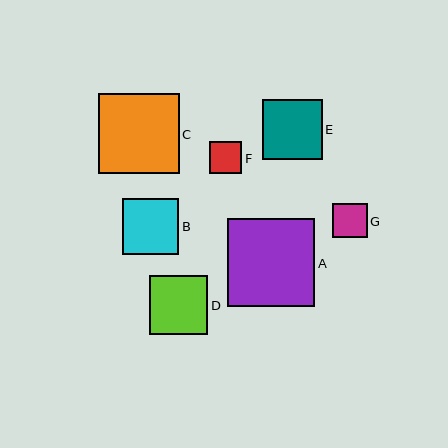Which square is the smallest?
Square F is the smallest with a size of approximately 33 pixels.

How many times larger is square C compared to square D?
Square C is approximately 1.4 times the size of square D.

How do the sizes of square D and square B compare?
Square D and square B are approximately the same size.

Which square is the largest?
Square A is the largest with a size of approximately 88 pixels.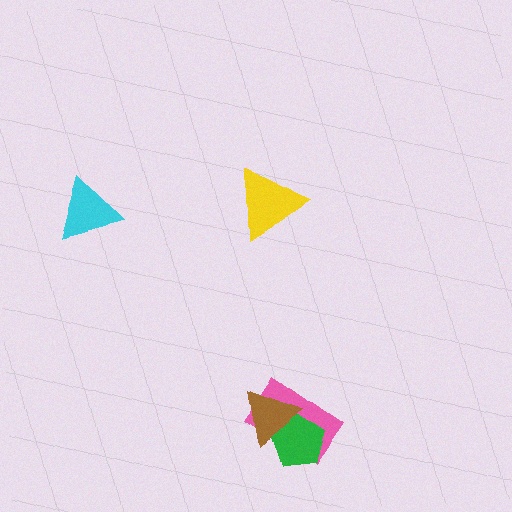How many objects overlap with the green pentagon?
2 objects overlap with the green pentagon.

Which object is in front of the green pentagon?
The brown triangle is in front of the green pentagon.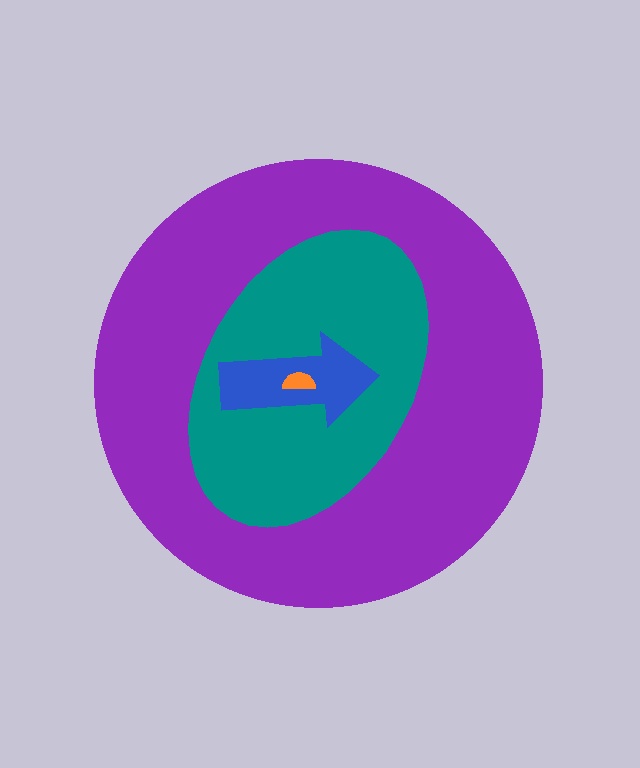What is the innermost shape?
The orange semicircle.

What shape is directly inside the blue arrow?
The orange semicircle.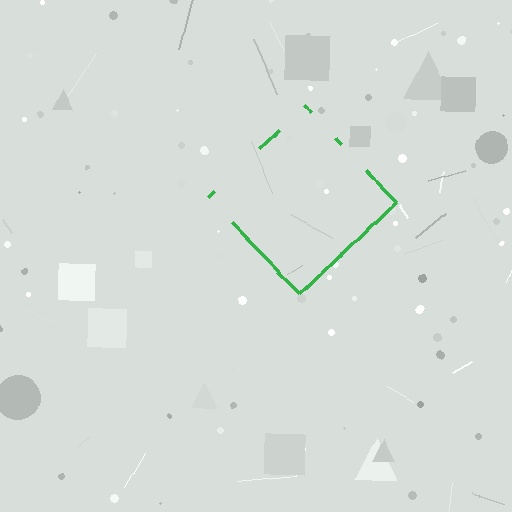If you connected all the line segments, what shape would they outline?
They would outline a diamond.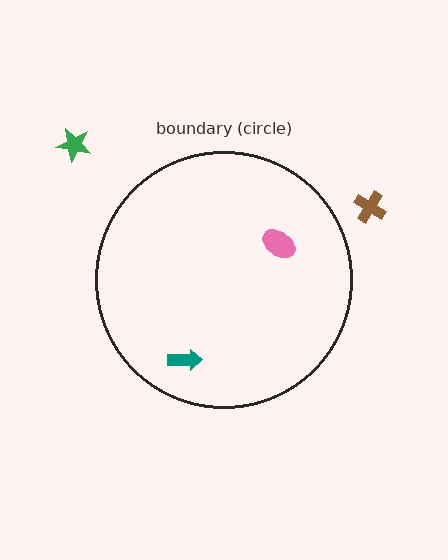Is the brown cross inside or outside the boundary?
Outside.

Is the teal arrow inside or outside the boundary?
Inside.